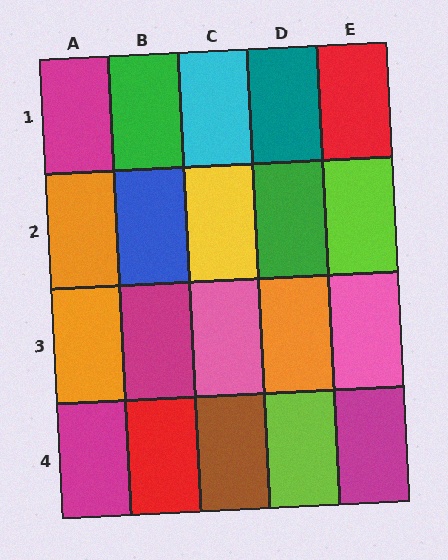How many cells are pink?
2 cells are pink.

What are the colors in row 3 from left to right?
Orange, magenta, pink, orange, pink.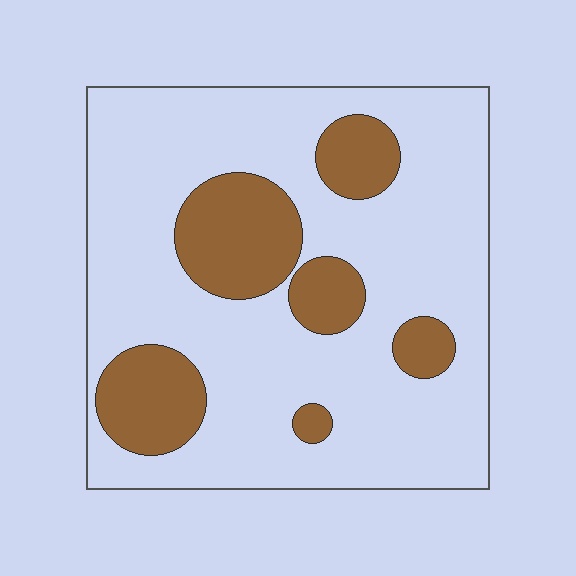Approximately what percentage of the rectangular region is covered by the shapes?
Approximately 25%.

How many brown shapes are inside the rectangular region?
6.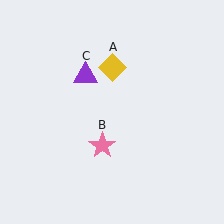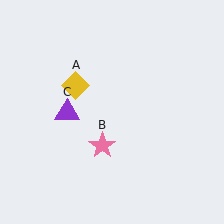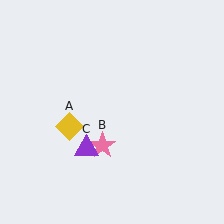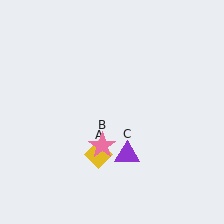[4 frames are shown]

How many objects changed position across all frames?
2 objects changed position: yellow diamond (object A), purple triangle (object C).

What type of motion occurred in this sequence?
The yellow diamond (object A), purple triangle (object C) rotated counterclockwise around the center of the scene.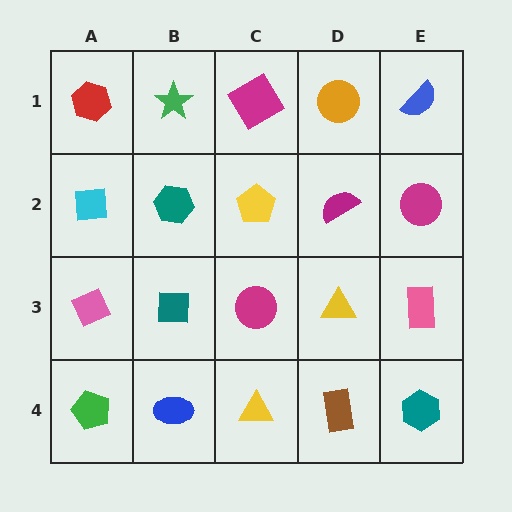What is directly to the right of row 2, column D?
A magenta circle.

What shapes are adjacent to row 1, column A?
A cyan square (row 2, column A), a green star (row 1, column B).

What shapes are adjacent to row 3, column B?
A teal hexagon (row 2, column B), a blue ellipse (row 4, column B), a pink diamond (row 3, column A), a magenta circle (row 3, column C).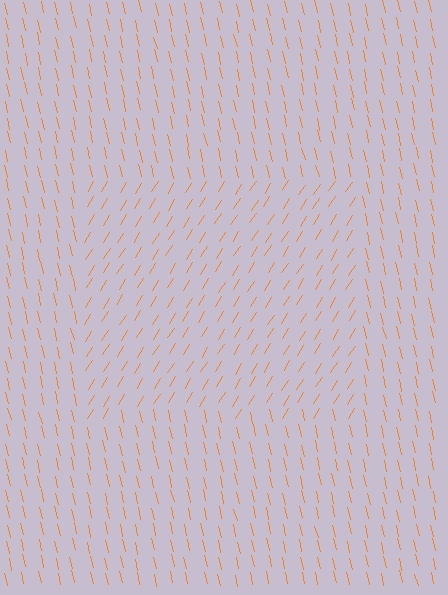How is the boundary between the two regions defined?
The boundary is defined purely by a change in line orientation (approximately 45 degrees difference). All lines are the same color and thickness.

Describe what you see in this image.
The image is filled with small orange line segments. A rectangle region in the image has lines oriented differently from the surrounding lines, creating a visible texture boundary.